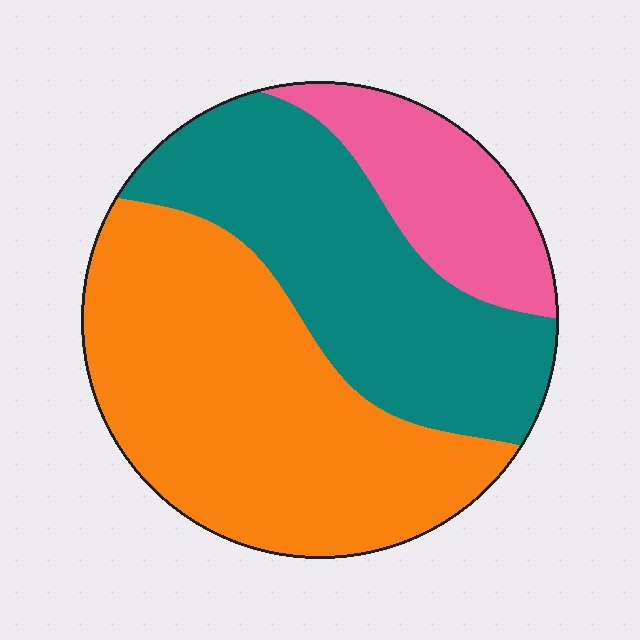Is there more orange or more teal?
Orange.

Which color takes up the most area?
Orange, at roughly 50%.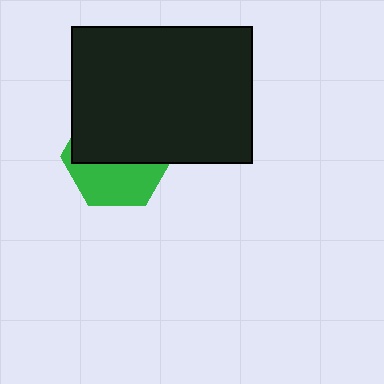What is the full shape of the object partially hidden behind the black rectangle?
The partially hidden object is a green hexagon.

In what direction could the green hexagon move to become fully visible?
The green hexagon could move down. That would shift it out from behind the black rectangle entirely.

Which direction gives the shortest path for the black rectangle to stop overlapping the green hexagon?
Moving up gives the shortest separation.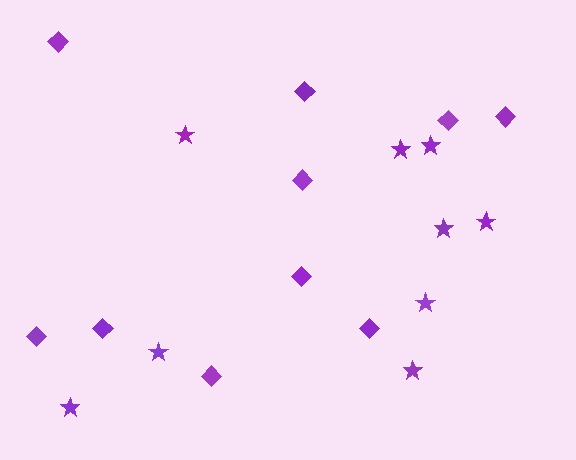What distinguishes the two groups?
There are 2 groups: one group of diamonds (10) and one group of stars (9).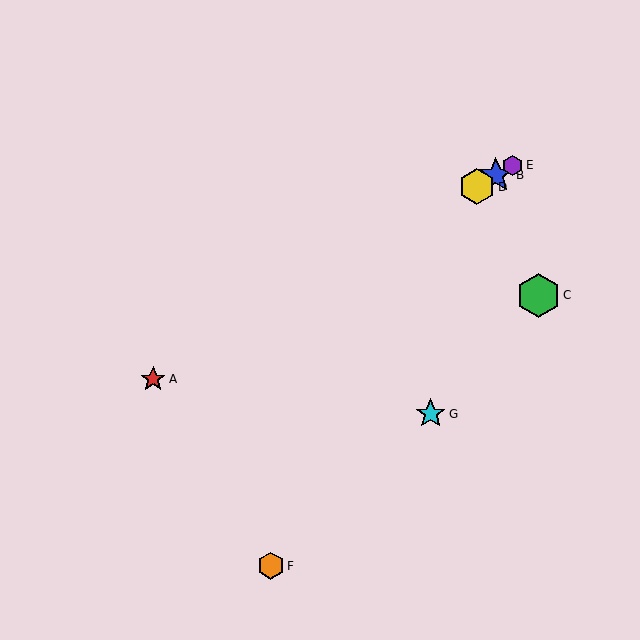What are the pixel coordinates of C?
Object C is at (538, 295).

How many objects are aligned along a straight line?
4 objects (A, B, D, E) are aligned along a straight line.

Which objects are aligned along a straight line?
Objects A, B, D, E are aligned along a straight line.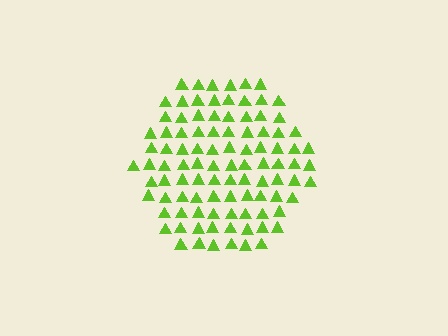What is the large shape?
The large shape is a hexagon.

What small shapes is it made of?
It is made of small triangles.